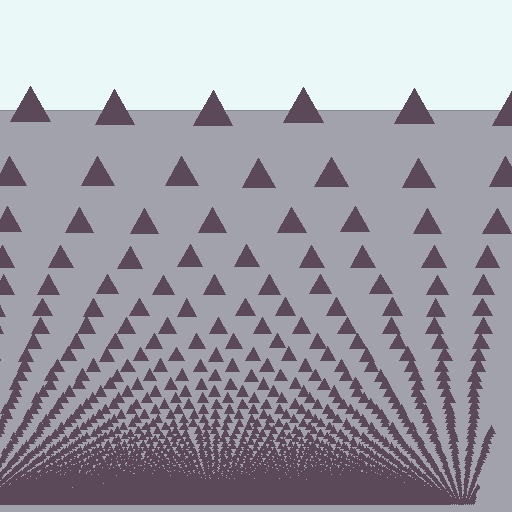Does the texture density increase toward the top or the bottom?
Density increases toward the bottom.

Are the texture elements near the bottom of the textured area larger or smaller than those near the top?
Smaller. The gradient is inverted — elements near the bottom are smaller and denser.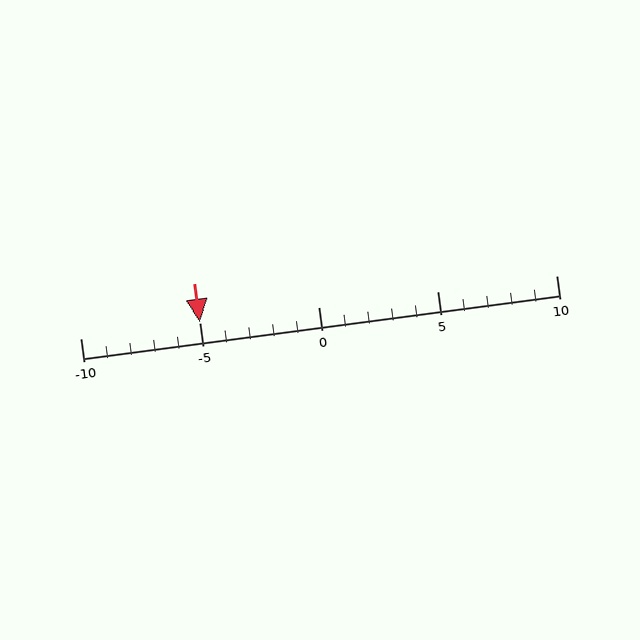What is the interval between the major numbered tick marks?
The major tick marks are spaced 5 units apart.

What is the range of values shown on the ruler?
The ruler shows values from -10 to 10.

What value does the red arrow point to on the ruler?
The red arrow points to approximately -5.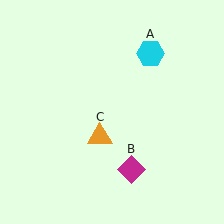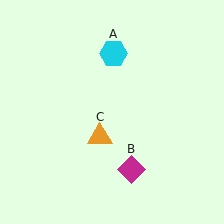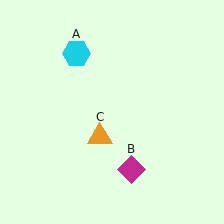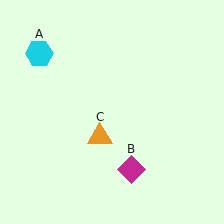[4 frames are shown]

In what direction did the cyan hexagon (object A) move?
The cyan hexagon (object A) moved left.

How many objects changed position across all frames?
1 object changed position: cyan hexagon (object A).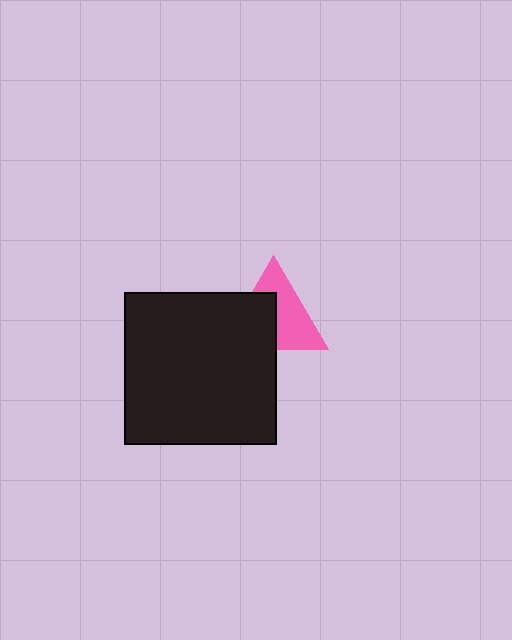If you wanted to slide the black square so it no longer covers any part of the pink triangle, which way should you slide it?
Slide it toward the lower-left — that is the most direct way to separate the two shapes.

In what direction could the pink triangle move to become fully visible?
The pink triangle could move toward the upper-right. That would shift it out from behind the black square entirely.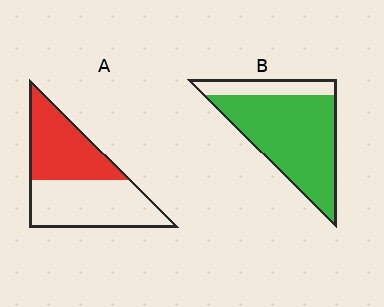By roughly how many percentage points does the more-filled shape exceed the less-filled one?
By roughly 35 percentage points (B over A).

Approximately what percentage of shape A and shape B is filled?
A is approximately 45% and B is approximately 80%.